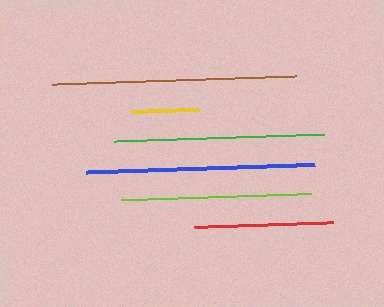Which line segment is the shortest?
The yellow line is the shortest at approximately 67 pixels.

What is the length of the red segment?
The red segment is approximately 139 pixels long.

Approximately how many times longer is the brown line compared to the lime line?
The brown line is approximately 1.3 times the length of the lime line.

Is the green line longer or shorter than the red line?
The green line is longer than the red line.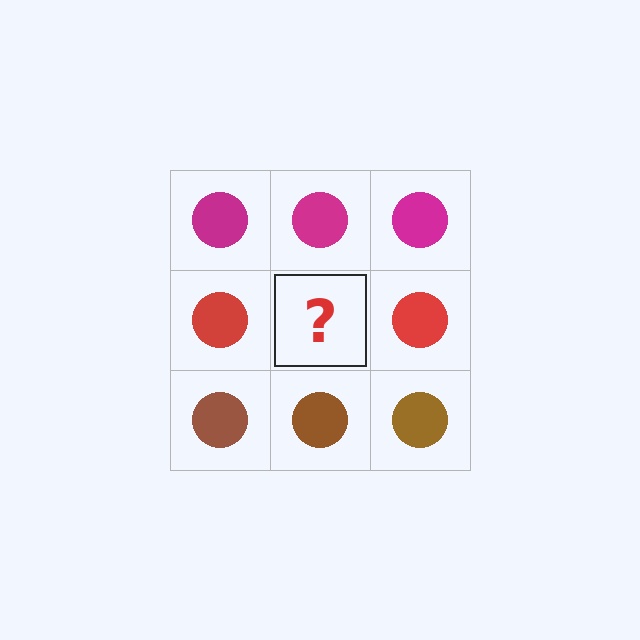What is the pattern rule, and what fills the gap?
The rule is that each row has a consistent color. The gap should be filled with a red circle.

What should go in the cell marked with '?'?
The missing cell should contain a red circle.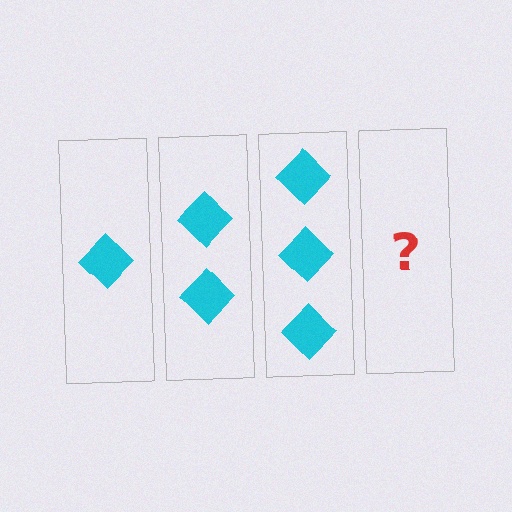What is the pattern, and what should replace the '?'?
The pattern is that each step adds one more diamond. The '?' should be 4 diamonds.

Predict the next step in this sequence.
The next step is 4 diamonds.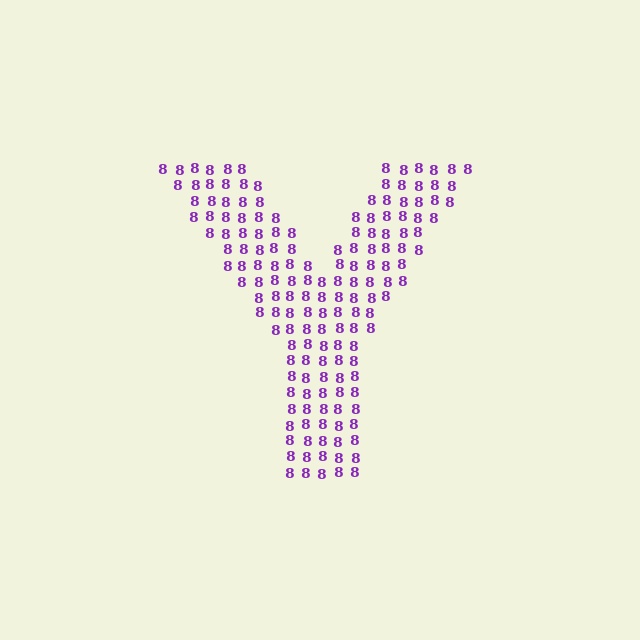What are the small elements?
The small elements are digit 8's.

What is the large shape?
The large shape is the letter Y.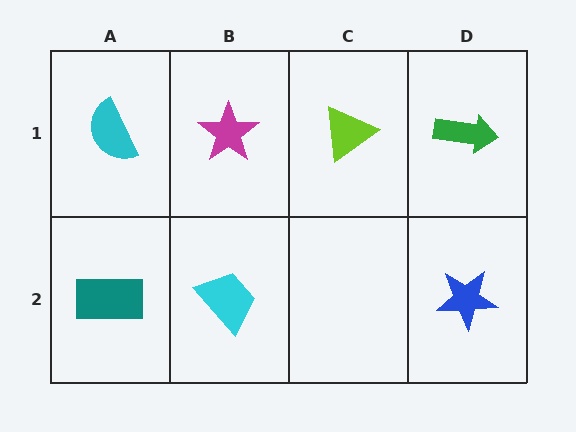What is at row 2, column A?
A teal rectangle.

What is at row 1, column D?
A green arrow.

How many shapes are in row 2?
3 shapes.